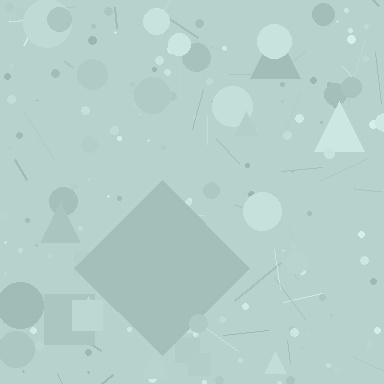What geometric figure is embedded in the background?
A diamond is embedded in the background.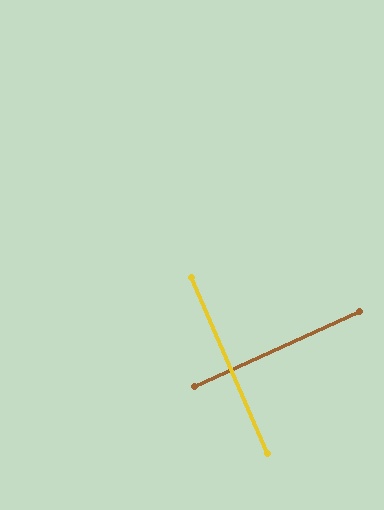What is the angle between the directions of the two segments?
Approximately 89 degrees.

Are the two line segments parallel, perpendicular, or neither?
Perpendicular — they meet at approximately 89°.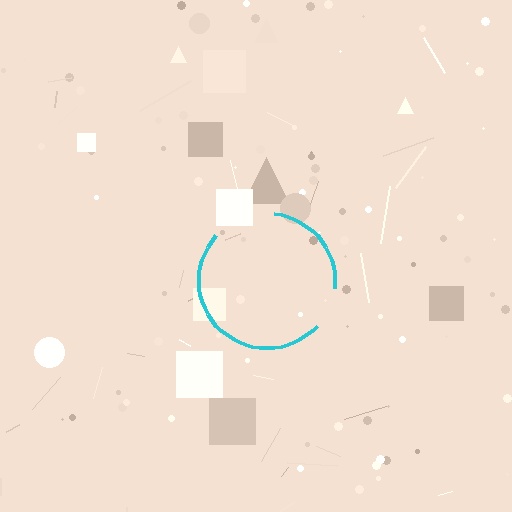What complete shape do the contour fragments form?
The contour fragments form a circle.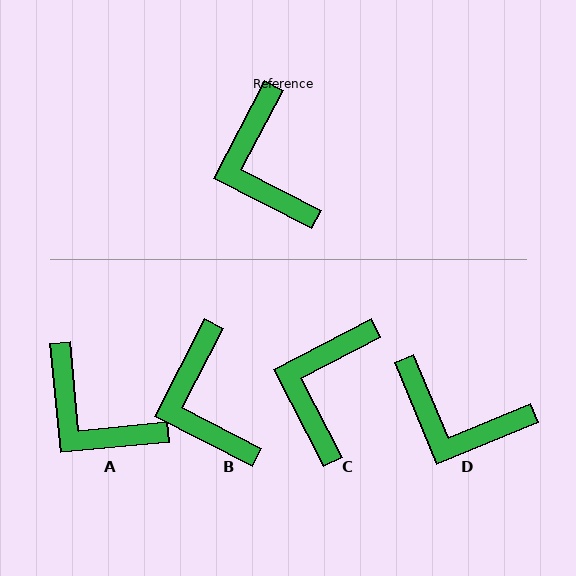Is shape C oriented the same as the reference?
No, it is off by about 35 degrees.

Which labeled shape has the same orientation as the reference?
B.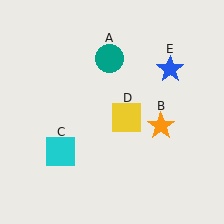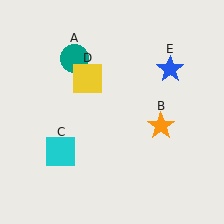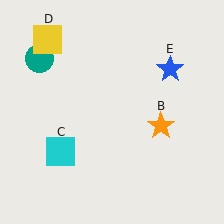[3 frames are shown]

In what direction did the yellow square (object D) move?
The yellow square (object D) moved up and to the left.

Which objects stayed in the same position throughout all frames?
Orange star (object B) and cyan square (object C) and blue star (object E) remained stationary.